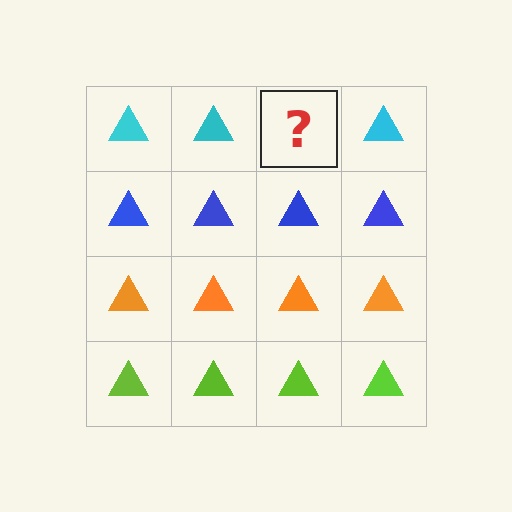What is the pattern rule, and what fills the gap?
The rule is that each row has a consistent color. The gap should be filled with a cyan triangle.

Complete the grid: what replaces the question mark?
The question mark should be replaced with a cyan triangle.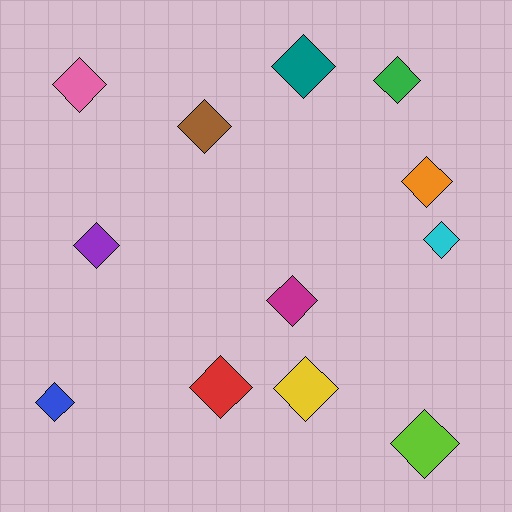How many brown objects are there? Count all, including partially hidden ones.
There is 1 brown object.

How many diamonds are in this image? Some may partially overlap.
There are 12 diamonds.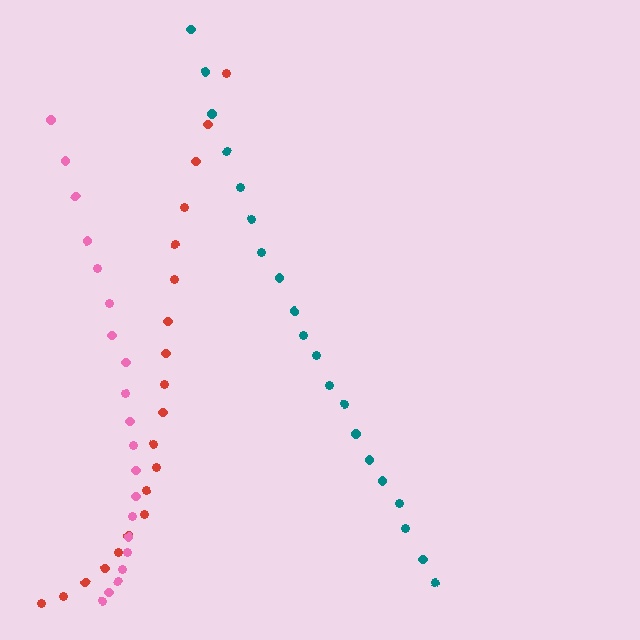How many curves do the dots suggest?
There are 3 distinct paths.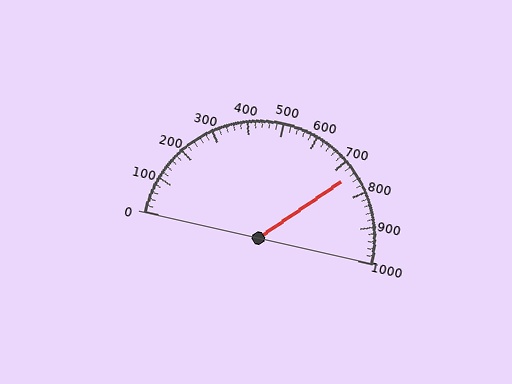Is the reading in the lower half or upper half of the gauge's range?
The reading is in the upper half of the range (0 to 1000).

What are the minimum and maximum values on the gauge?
The gauge ranges from 0 to 1000.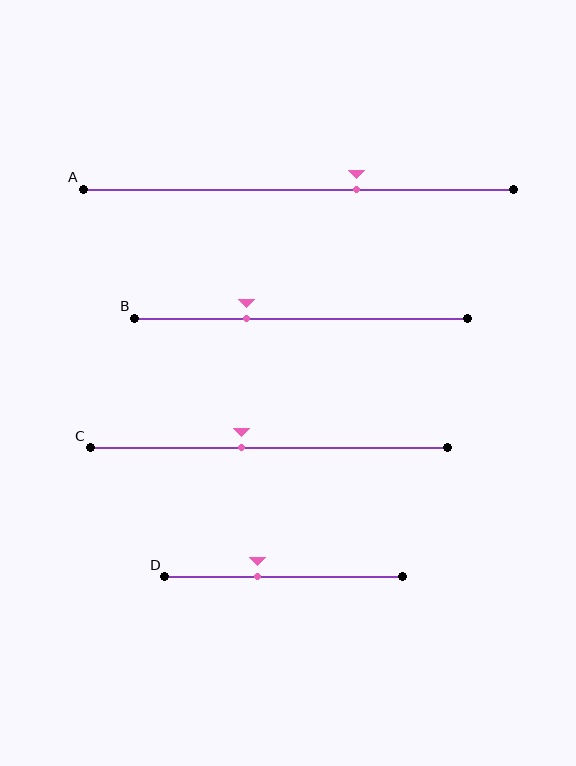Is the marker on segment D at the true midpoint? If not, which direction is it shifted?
No, the marker on segment D is shifted to the left by about 11% of the segment length.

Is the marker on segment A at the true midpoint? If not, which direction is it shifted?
No, the marker on segment A is shifted to the right by about 13% of the segment length.